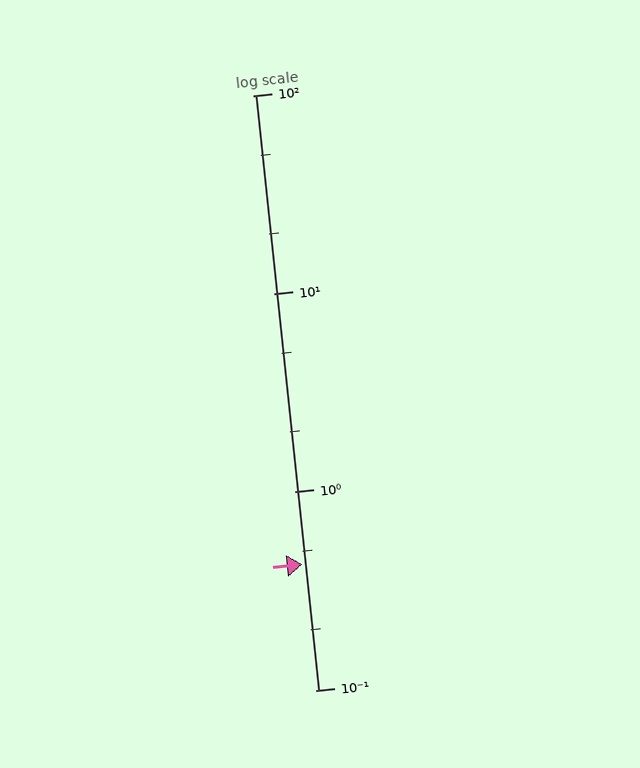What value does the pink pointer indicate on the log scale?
The pointer indicates approximately 0.43.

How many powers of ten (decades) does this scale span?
The scale spans 3 decades, from 0.1 to 100.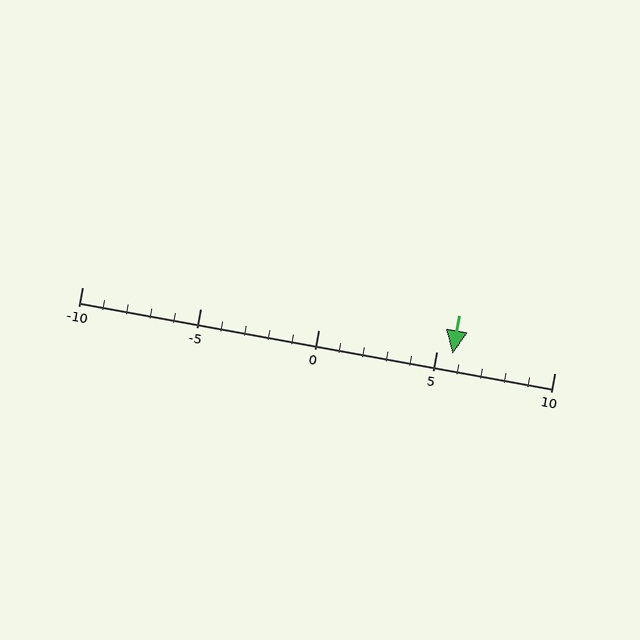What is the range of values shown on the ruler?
The ruler shows values from -10 to 10.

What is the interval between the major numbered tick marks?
The major tick marks are spaced 5 units apart.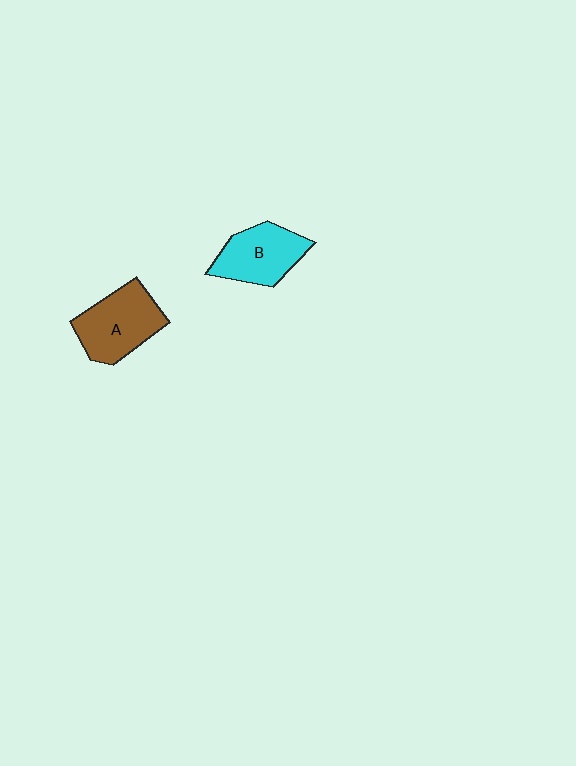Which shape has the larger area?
Shape A (brown).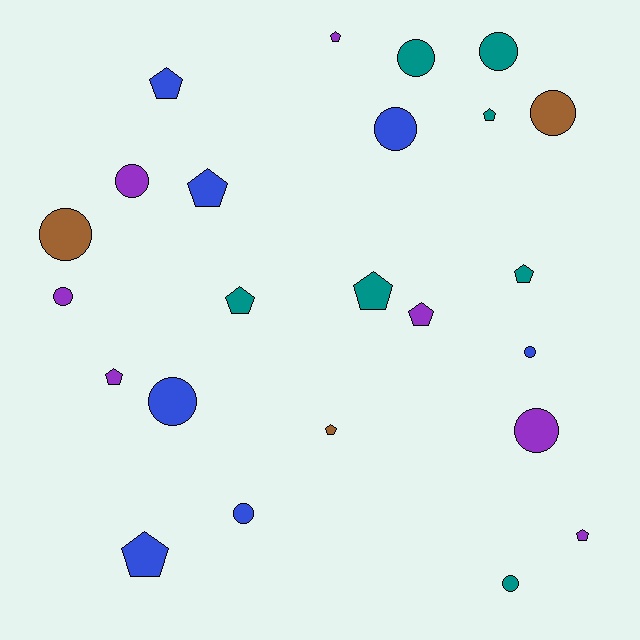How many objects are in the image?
There are 24 objects.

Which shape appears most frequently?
Pentagon, with 12 objects.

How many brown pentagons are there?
There is 1 brown pentagon.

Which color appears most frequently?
Purple, with 7 objects.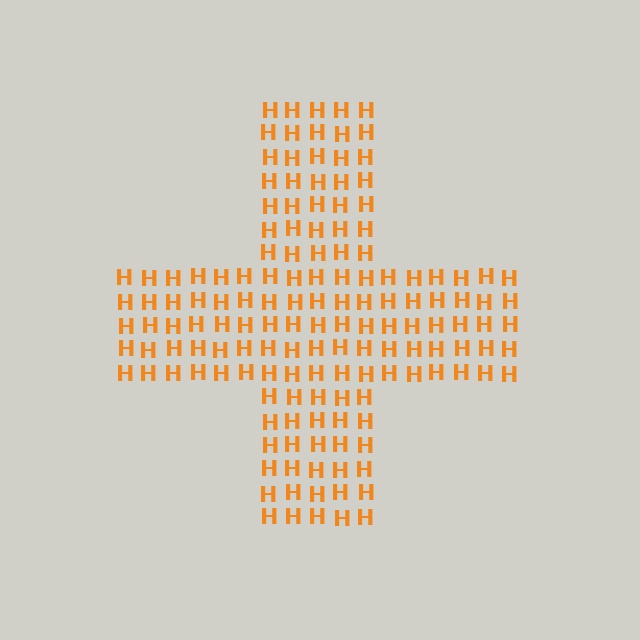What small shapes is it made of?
It is made of small letter H's.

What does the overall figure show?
The overall figure shows a cross.